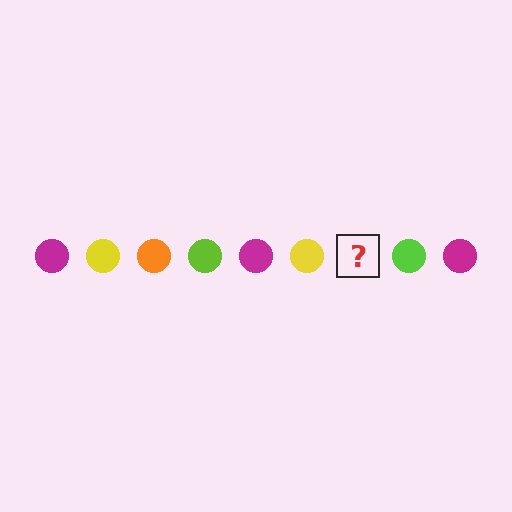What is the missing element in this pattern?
The missing element is an orange circle.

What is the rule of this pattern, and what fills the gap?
The rule is that the pattern cycles through magenta, yellow, orange, lime circles. The gap should be filled with an orange circle.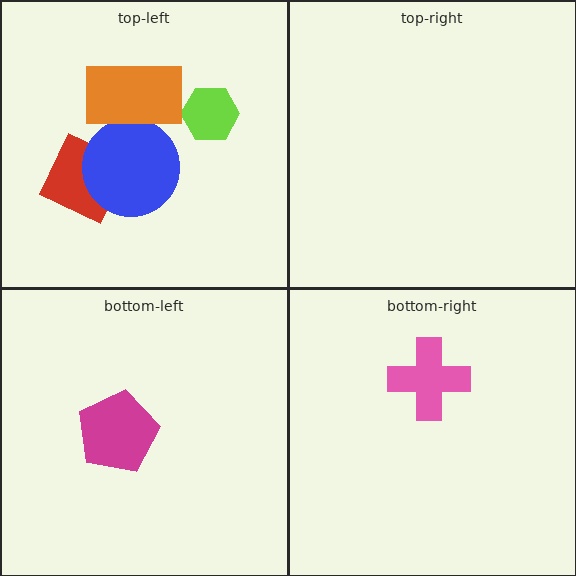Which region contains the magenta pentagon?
The bottom-left region.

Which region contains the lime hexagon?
The top-left region.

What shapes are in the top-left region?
The red diamond, the lime hexagon, the blue circle, the orange rectangle.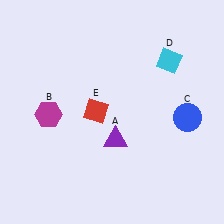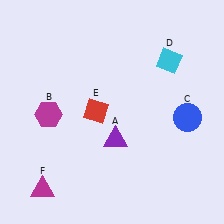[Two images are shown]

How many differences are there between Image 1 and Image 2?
There is 1 difference between the two images.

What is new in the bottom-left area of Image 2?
A magenta triangle (F) was added in the bottom-left area of Image 2.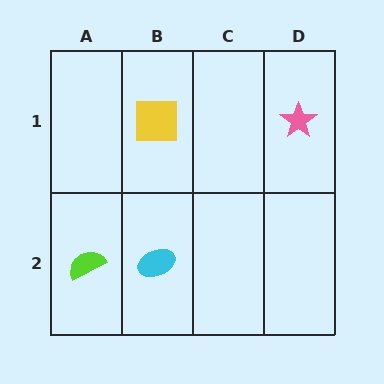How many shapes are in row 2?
2 shapes.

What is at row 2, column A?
A lime semicircle.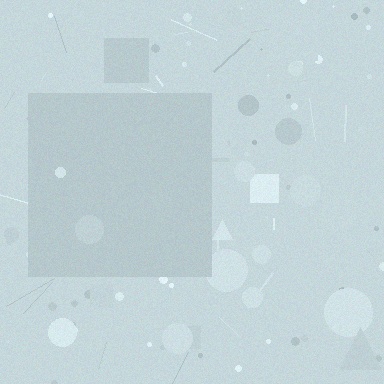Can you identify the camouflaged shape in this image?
The camouflaged shape is a square.